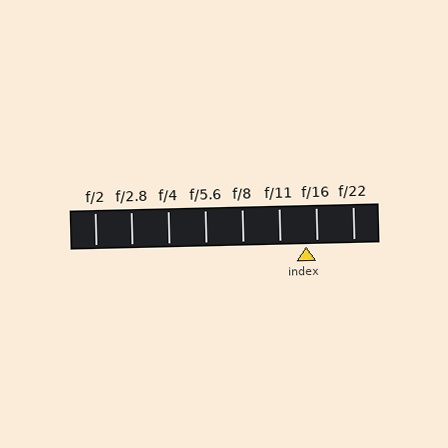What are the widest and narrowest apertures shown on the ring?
The widest aperture shown is f/2 and the narrowest is f/22.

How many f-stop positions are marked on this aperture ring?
There are 8 f-stop positions marked.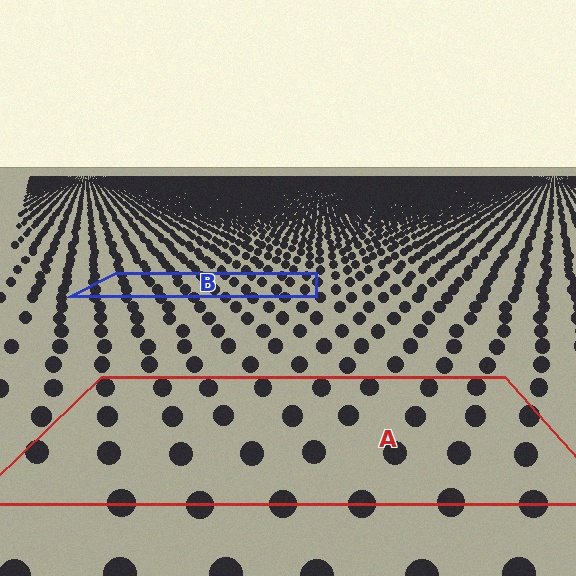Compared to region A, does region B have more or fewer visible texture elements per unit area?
Region B has more texture elements per unit area — they are packed more densely because it is farther away.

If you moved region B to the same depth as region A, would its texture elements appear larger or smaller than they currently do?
They would appear larger. At a closer depth, the same texture elements are projected at a bigger on-screen size.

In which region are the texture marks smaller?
The texture marks are smaller in region B, because it is farther away.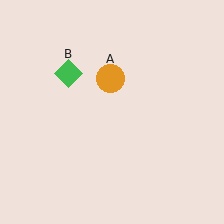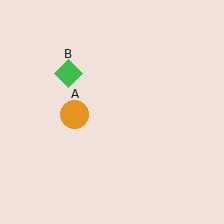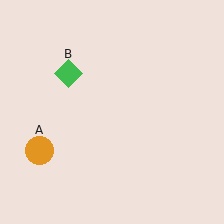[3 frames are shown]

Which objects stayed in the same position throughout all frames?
Green diamond (object B) remained stationary.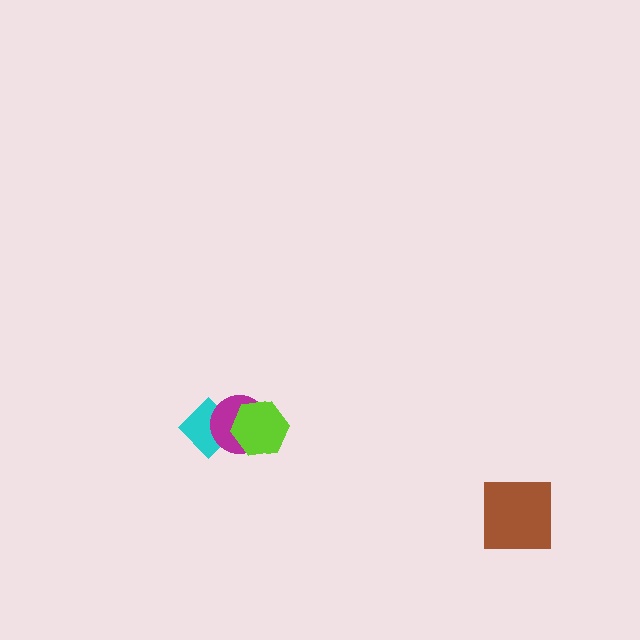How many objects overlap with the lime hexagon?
2 objects overlap with the lime hexagon.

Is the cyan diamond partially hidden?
Yes, it is partially covered by another shape.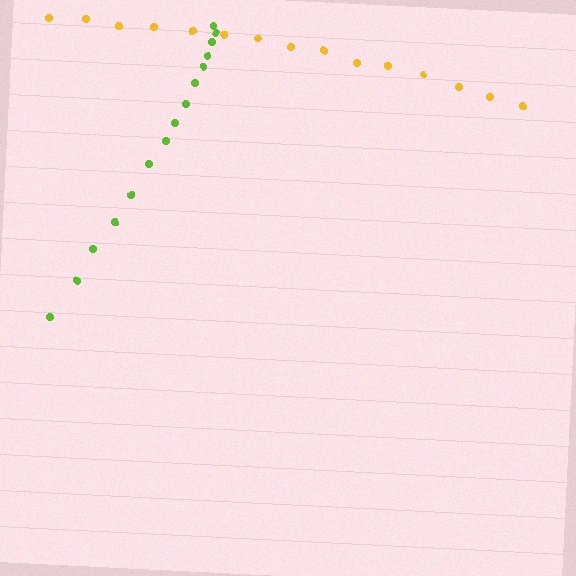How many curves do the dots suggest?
There are 2 distinct paths.